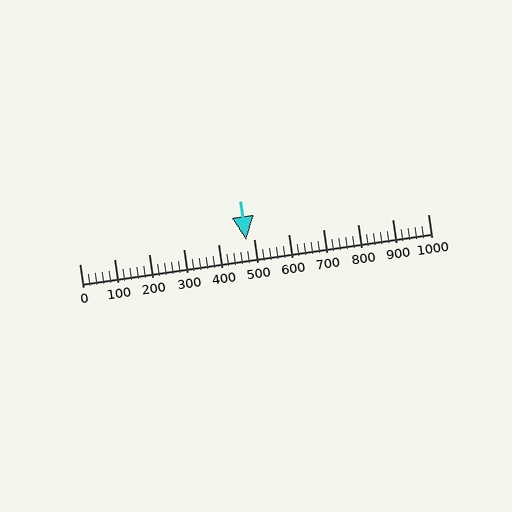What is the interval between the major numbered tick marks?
The major tick marks are spaced 100 units apart.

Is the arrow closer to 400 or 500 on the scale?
The arrow is closer to 500.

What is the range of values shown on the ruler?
The ruler shows values from 0 to 1000.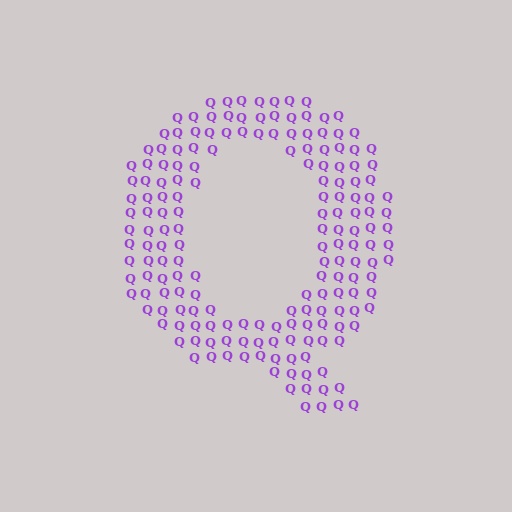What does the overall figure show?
The overall figure shows the letter Q.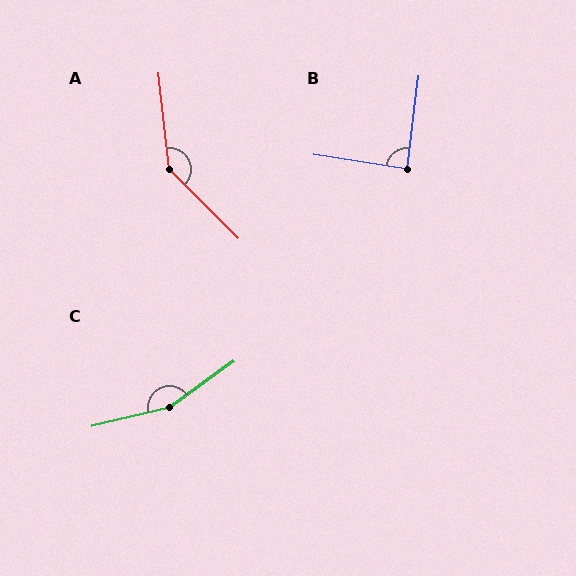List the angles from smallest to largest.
B (88°), A (141°), C (157°).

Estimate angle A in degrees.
Approximately 141 degrees.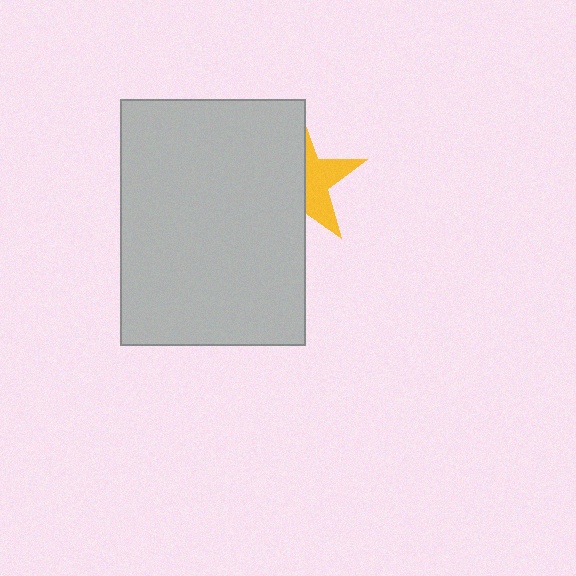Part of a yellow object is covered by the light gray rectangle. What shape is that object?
It is a star.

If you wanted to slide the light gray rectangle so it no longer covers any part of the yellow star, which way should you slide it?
Slide it left — that is the most direct way to separate the two shapes.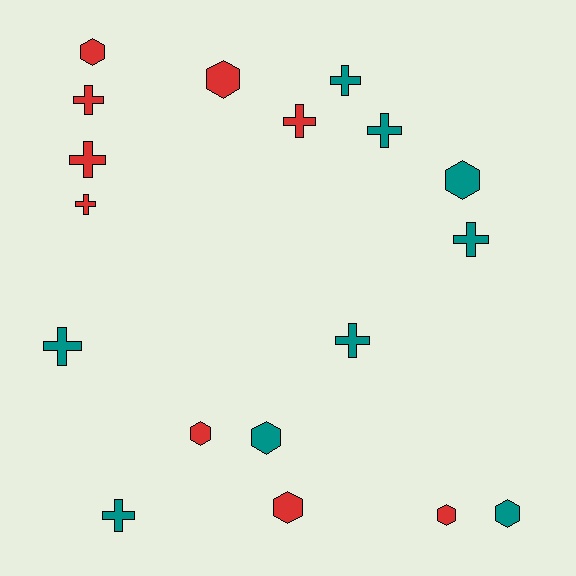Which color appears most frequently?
Teal, with 9 objects.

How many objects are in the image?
There are 18 objects.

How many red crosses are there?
There are 4 red crosses.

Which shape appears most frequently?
Cross, with 10 objects.